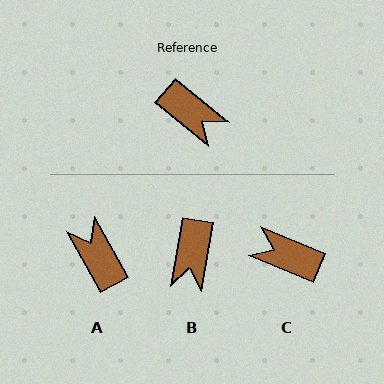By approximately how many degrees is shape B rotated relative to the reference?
Approximately 60 degrees clockwise.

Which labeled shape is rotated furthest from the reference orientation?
C, about 163 degrees away.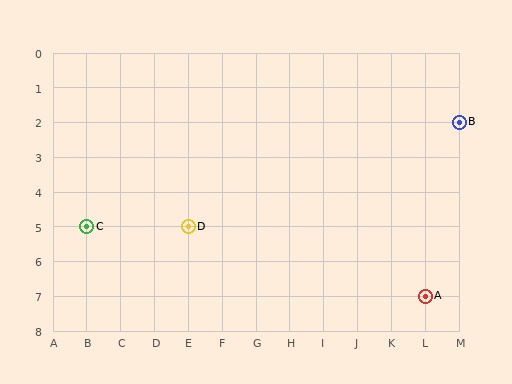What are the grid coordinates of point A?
Point A is at grid coordinates (L, 7).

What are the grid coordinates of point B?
Point B is at grid coordinates (M, 2).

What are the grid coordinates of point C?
Point C is at grid coordinates (B, 5).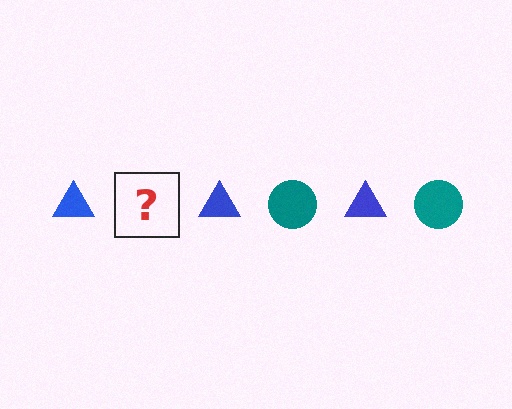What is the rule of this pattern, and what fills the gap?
The rule is that the pattern alternates between blue triangle and teal circle. The gap should be filled with a teal circle.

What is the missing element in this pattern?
The missing element is a teal circle.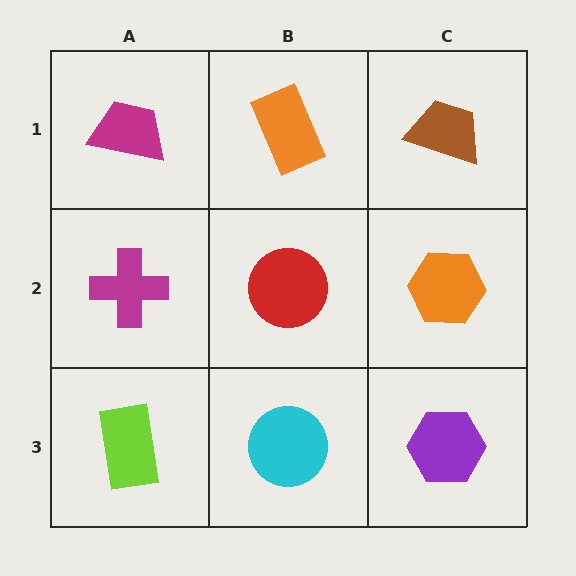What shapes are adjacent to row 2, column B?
An orange rectangle (row 1, column B), a cyan circle (row 3, column B), a magenta cross (row 2, column A), an orange hexagon (row 2, column C).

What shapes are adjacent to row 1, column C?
An orange hexagon (row 2, column C), an orange rectangle (row 1, column B).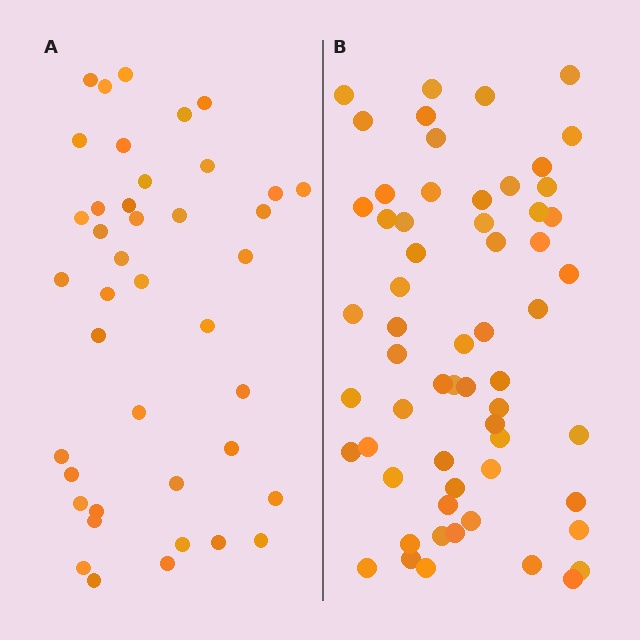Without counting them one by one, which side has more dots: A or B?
Region B (the right region) has more dots.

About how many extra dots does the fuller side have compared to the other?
Region B has approximately 20 more dots than region A.